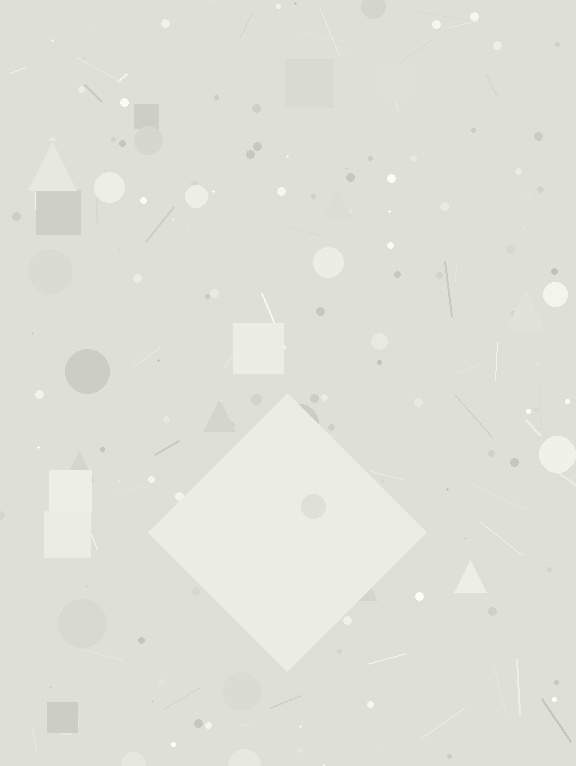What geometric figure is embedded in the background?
A diamond is embedded in the background.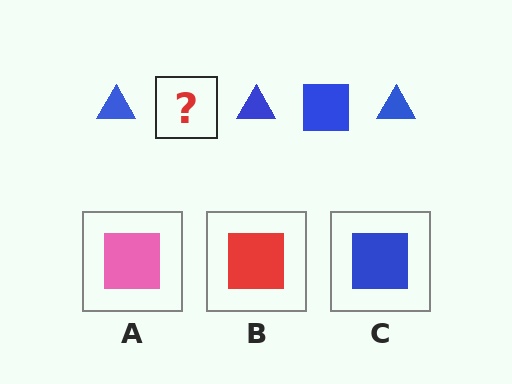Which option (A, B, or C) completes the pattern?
C.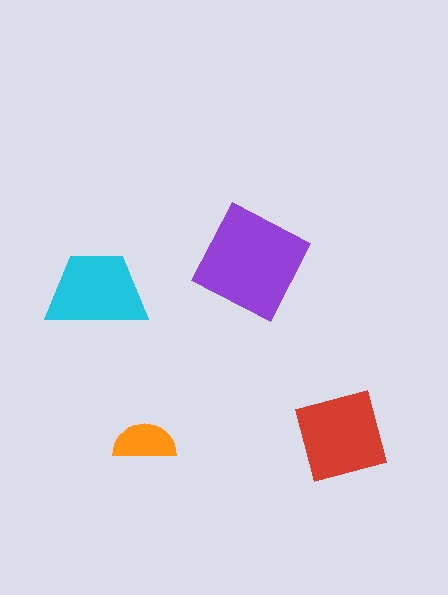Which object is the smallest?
The orange semicircle.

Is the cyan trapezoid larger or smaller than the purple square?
Smaller.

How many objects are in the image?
There are 4 objects in the image.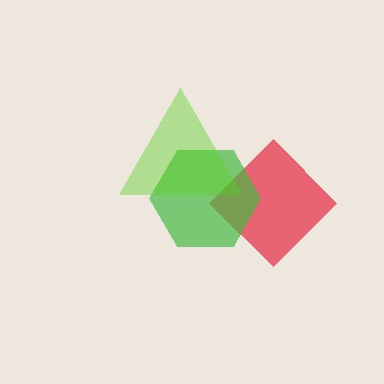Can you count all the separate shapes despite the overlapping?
Yes, there are 3 separate shapes.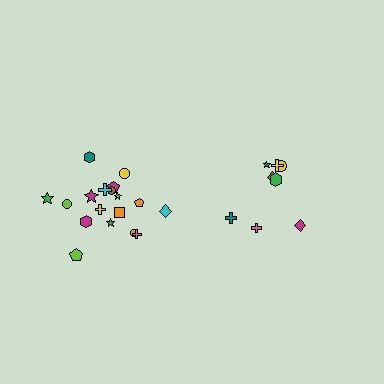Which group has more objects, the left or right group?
The left group.